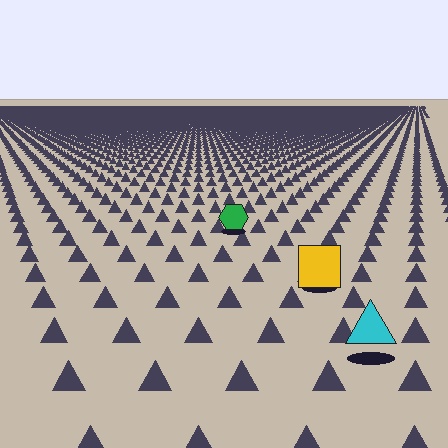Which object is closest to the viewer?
The cyan triangle is closest. The texture marks near it are larger and more spread out.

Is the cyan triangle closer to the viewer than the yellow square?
Yes. The cyan triangle is closer — you can tell from the texture gradient: the ground texture is coarser near it.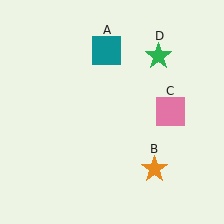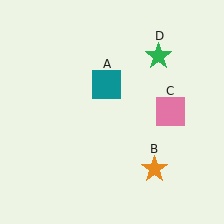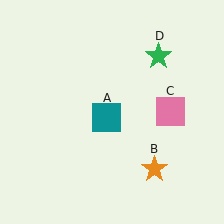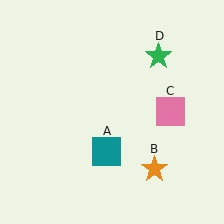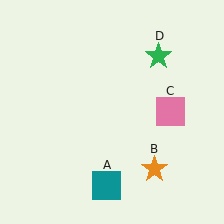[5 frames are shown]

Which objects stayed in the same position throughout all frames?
Orange star (object B) and pink square (object C) and green star (object D) remained stationary.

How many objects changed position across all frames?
1 object changed position: teal square (object A).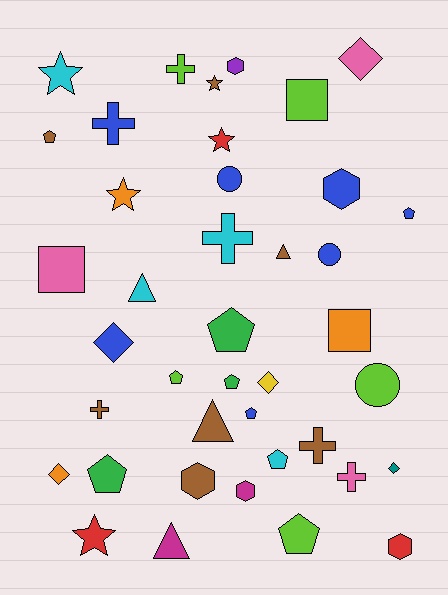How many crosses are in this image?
There are 6 crosses.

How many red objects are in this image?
There are 3 red objects.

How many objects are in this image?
There are 40 objects.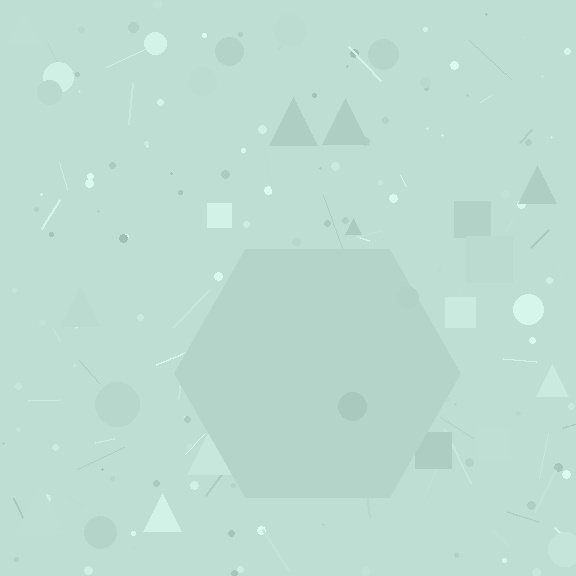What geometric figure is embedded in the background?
A hexagon is embedded in the background.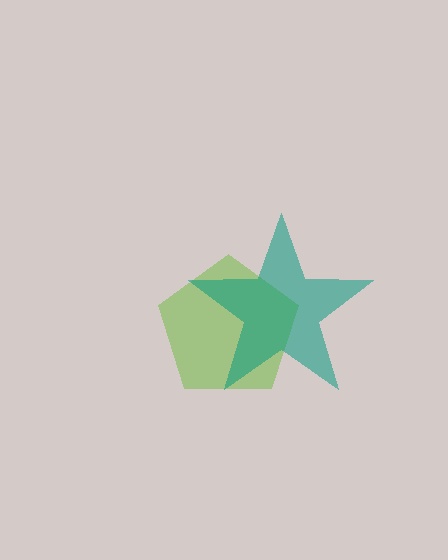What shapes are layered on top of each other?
The layered shapes are: a lime pentagon, a teal star.